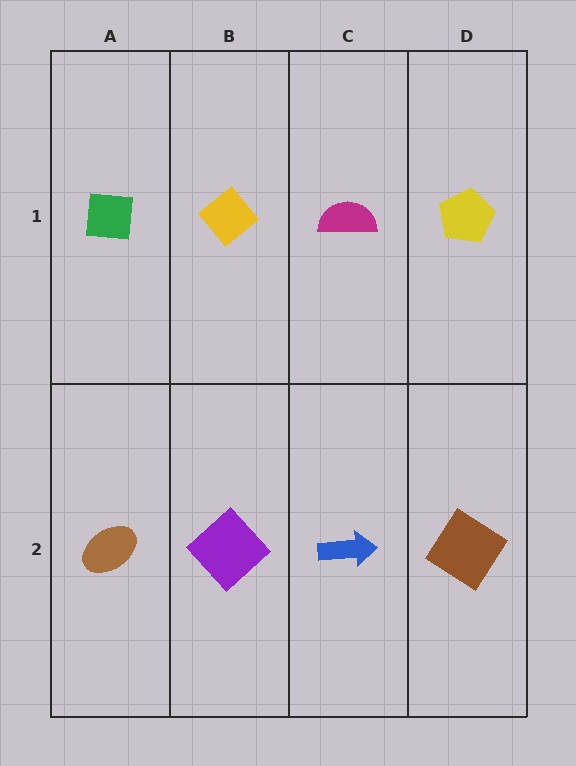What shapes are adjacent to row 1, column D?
A brown diamond (row 2, column D), a magenta semicircle (row 1, column C).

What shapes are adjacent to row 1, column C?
A blue arrow (row 2, column C), a yellow diamond (row 1, column B), a yellow pentagon (row 1, column D).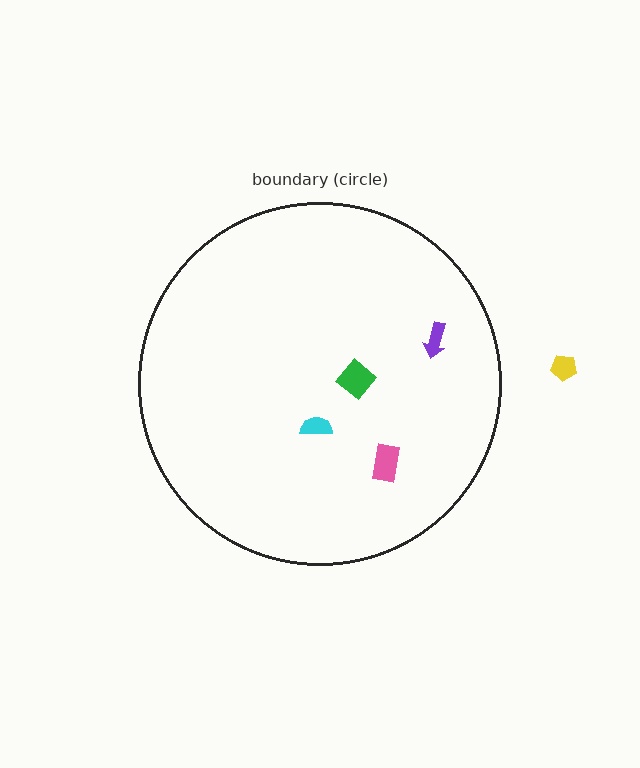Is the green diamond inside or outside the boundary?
Inside.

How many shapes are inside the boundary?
4 inside, 1 outside.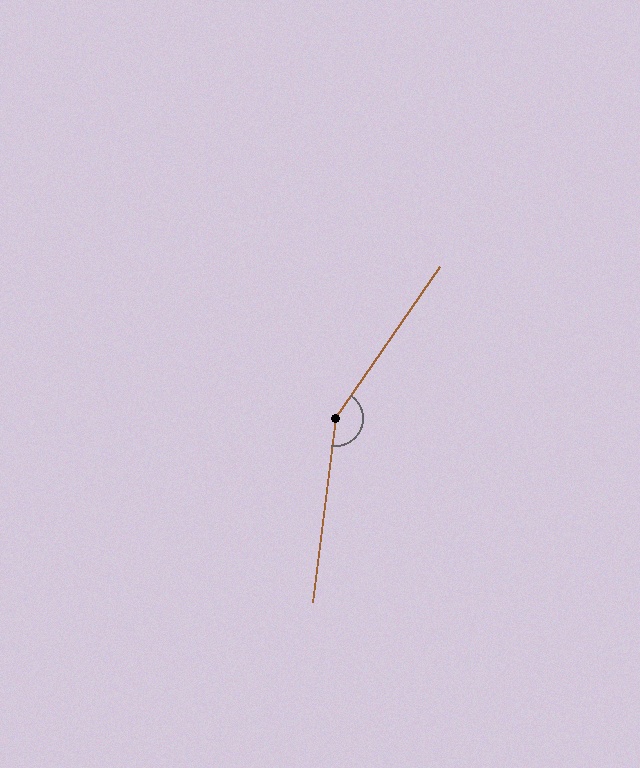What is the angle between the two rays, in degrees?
Approximately 153 degrees.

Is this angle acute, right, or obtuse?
It is obtuse.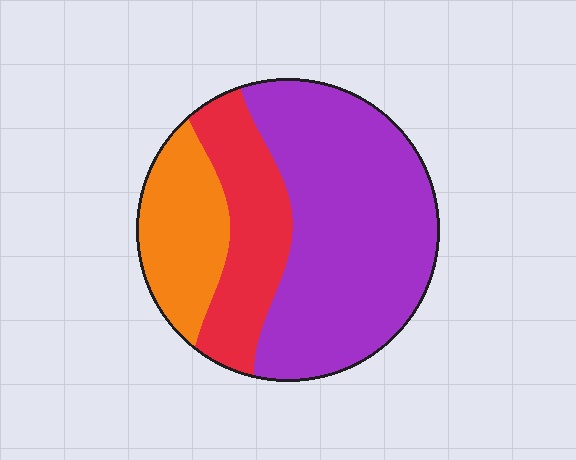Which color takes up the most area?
Purple, at roughly 55%.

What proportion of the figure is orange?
Orange covers about 20% of the figure.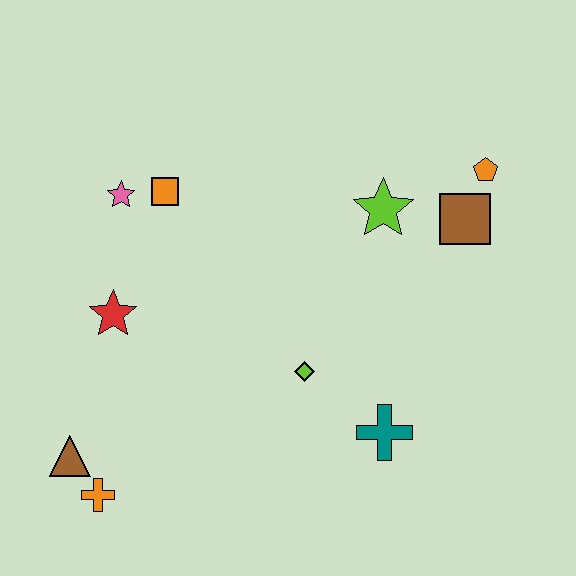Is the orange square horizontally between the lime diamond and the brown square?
No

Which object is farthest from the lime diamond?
The orange pentagon is farthest from the lime diamond.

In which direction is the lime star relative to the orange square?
The lime star is to the right of the orange square.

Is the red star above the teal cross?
Yes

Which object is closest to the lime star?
The brown square is closest to the lime star.